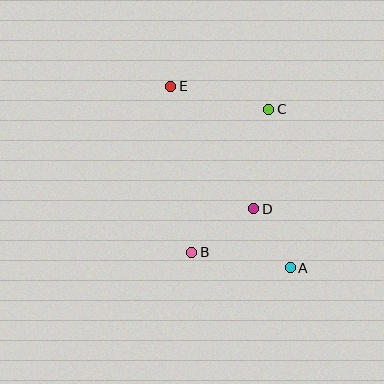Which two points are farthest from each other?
Points A and E are farthest from each other.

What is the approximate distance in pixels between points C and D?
The distance between C and D is approximately 101 pixels.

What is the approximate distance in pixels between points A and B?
The distance between A and B is approximately 99 pixels.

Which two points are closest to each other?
Points A and D are closest to each other.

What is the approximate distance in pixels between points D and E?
The distance between D and E is approximately 148 pixels.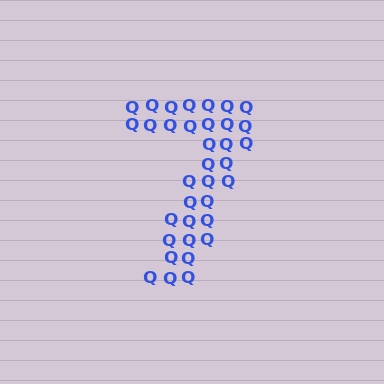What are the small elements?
The small elements are letter Q's.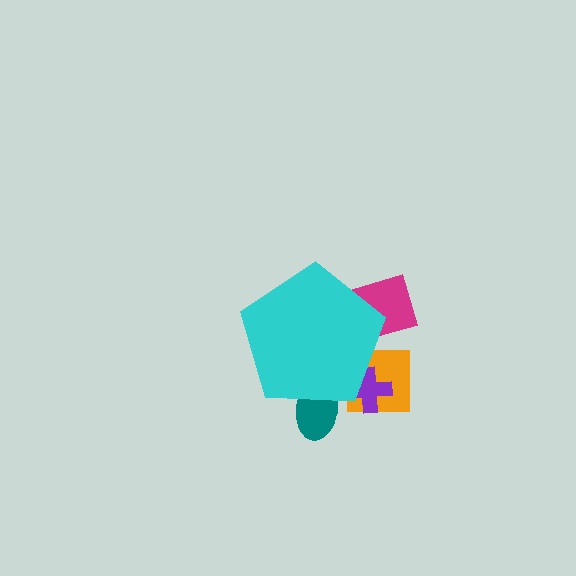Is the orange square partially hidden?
Yes, the orange square is partially hidden behind the cyan pentagon.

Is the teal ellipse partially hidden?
Yes, the teal ellipse is partially hidden behind the cyan pentagon.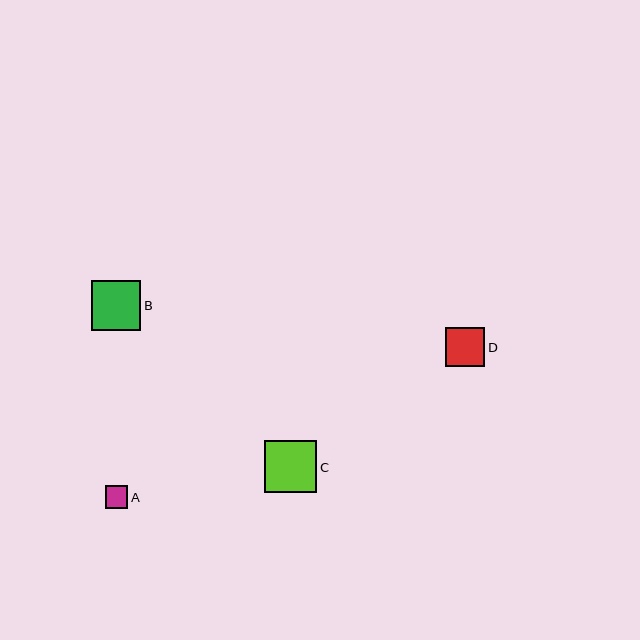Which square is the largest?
Square C is the largest with a size of approximately 52 pixels.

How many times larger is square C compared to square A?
Square C is approximately 2.4 times the size of square A.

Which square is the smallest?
Square A is the smallest with a size of approximately 22 pixels.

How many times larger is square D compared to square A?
Square D is approximately 1.8 times the size of square A.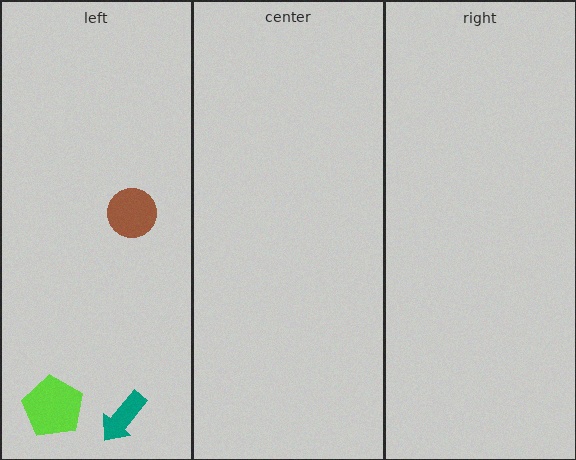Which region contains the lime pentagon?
The left region.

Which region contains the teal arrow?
The left region.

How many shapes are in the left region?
3.